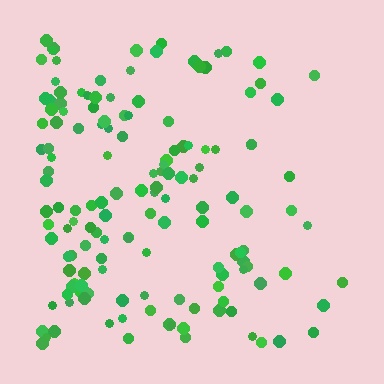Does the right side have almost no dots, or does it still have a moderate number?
Still a moderate number, just noticeably fewer than the left.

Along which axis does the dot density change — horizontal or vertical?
Horizontal.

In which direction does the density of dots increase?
From right to left, with the left side densest.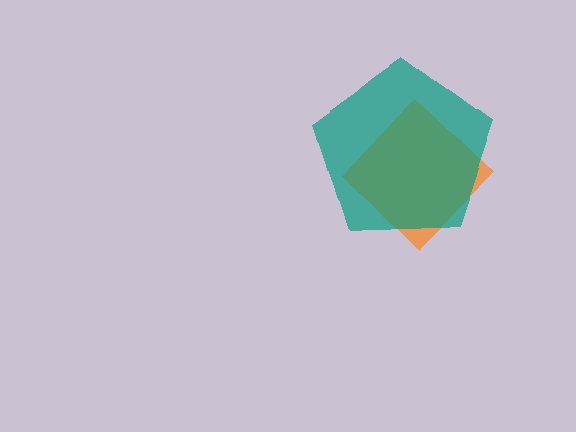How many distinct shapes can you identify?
There are 2 distinct shapes: an orange diamond, a teal pentagon.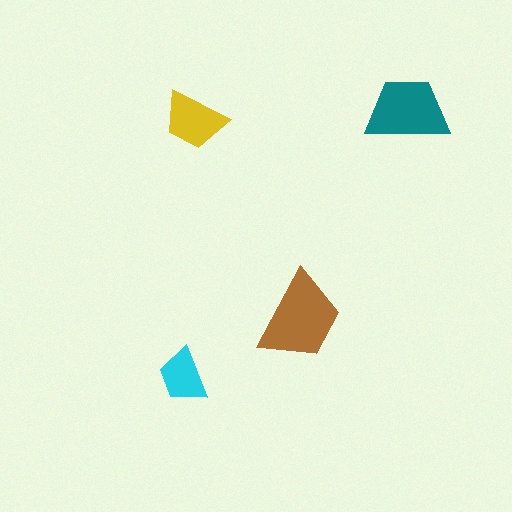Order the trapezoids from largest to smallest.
the brown one, the teal one, the yellow one, the cyan one.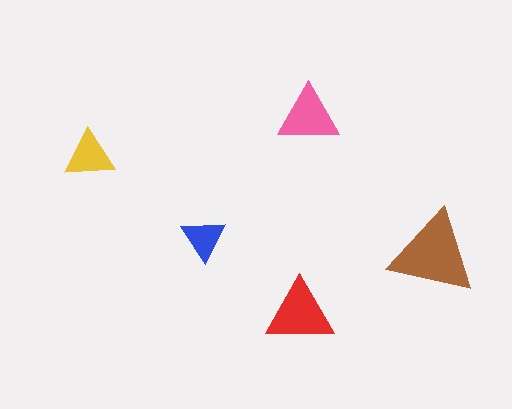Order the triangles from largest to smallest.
the brown one, the red one, the pink one, the yellow one, the blue one.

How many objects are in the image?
There are 5 objects in the image.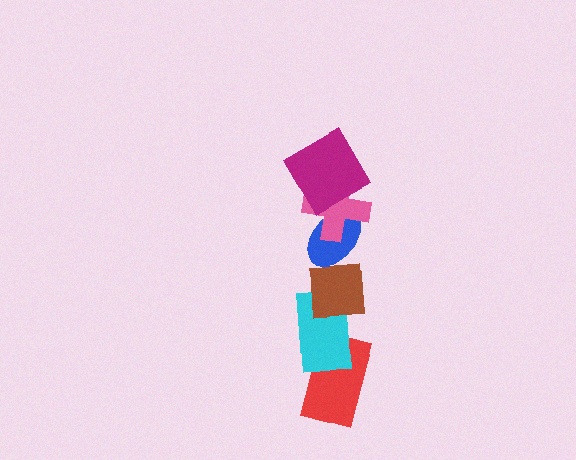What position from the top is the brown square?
The brown square is 4th from the top.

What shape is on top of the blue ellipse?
The pink cross is on top of the blue ellipse.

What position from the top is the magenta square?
The magenta square is 1st from the top.